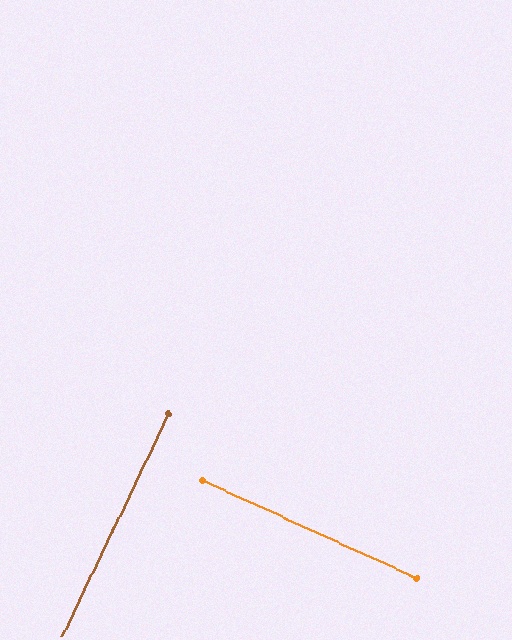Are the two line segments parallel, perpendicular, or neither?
Perpendicular — they meet at approximately 89°.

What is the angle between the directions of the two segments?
Approximately 89 degrees.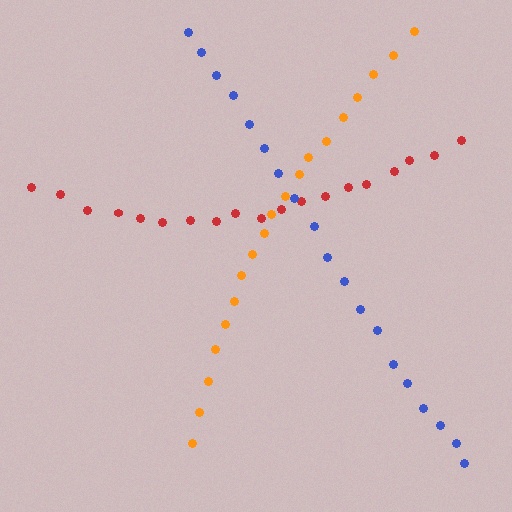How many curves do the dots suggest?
There are 3 distinct paths.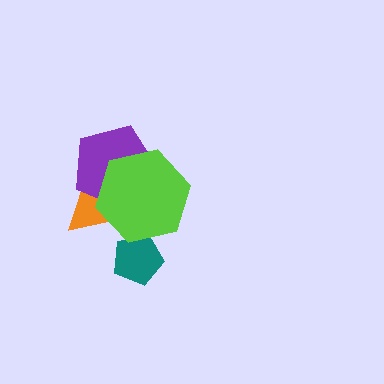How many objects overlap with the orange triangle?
2 objects overlap with the orange triangle.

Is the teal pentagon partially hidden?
Yes, it is partially covered by another shape.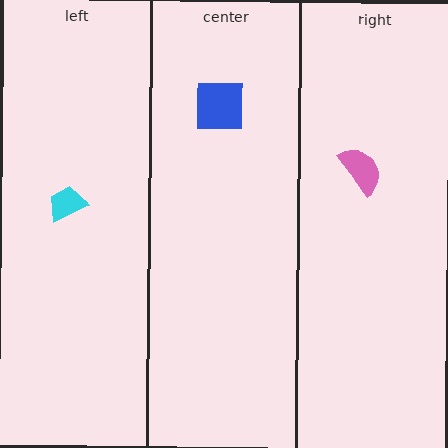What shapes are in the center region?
The blue square.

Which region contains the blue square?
The center region.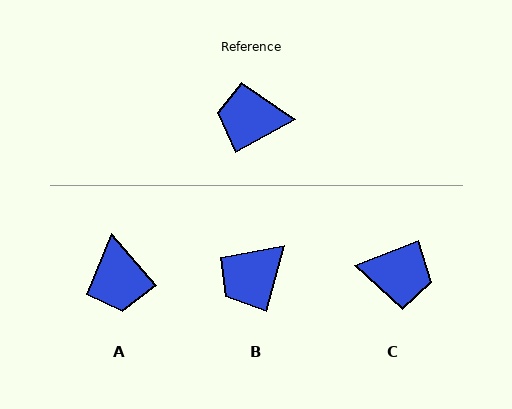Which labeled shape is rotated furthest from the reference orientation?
C, about 173 degrees away.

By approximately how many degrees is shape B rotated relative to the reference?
Approximately 46 degrees counter-clockwise.